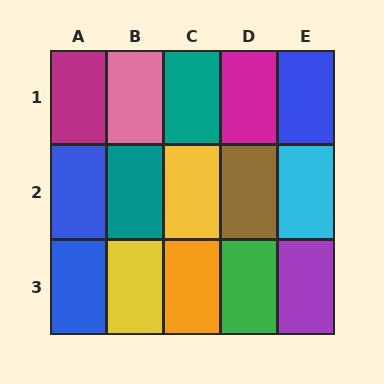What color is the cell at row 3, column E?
Purple.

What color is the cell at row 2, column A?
Blue.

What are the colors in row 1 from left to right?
Magenta, pink, teal, magenta, blue.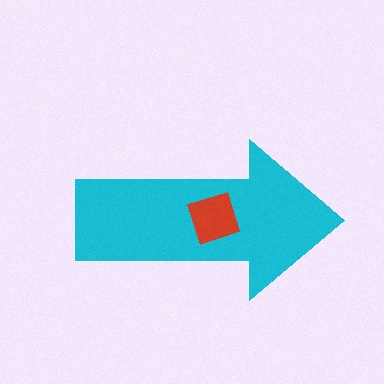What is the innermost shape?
The red square.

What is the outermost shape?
The cyan arrow.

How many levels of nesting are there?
2.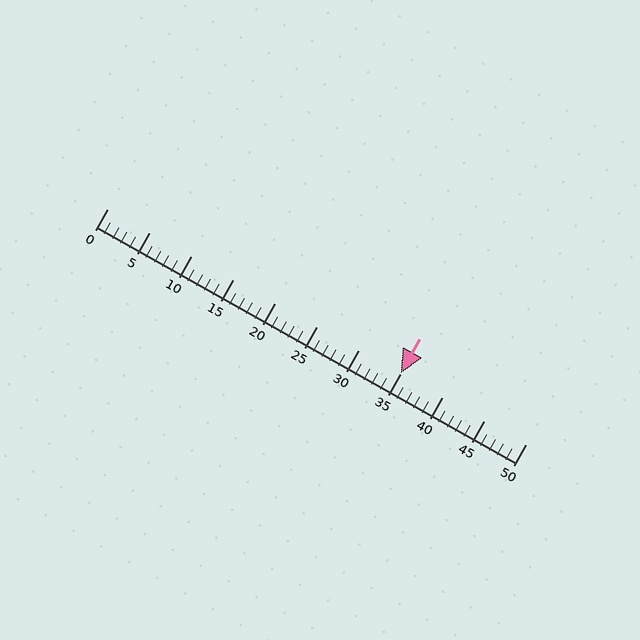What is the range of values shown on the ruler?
The ruler shows values from 0 to 50.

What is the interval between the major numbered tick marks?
The major tick marks are spaced 5 units apart.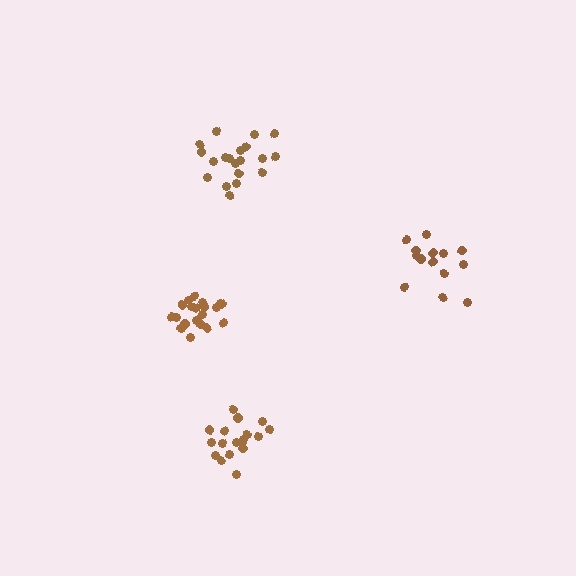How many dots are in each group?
Group 1: 20 dots, Group 2: 20 dots, Group 3: 14 dots, Group 4: 18 dots (72 total).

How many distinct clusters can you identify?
There are 4 distinct clusters.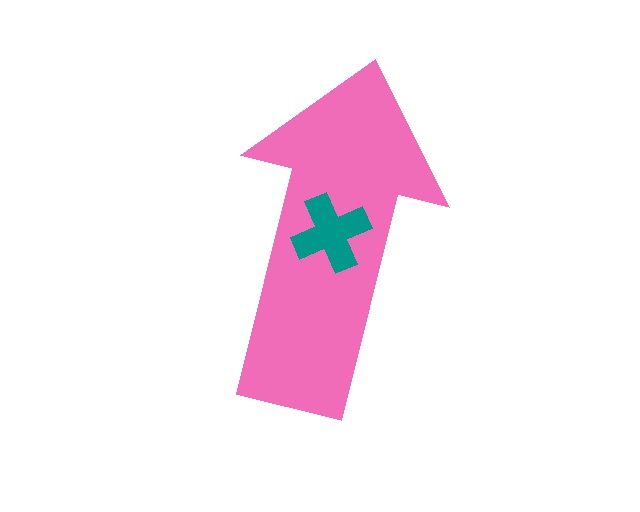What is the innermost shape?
The teal cross.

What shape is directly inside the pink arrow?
The teal cross.